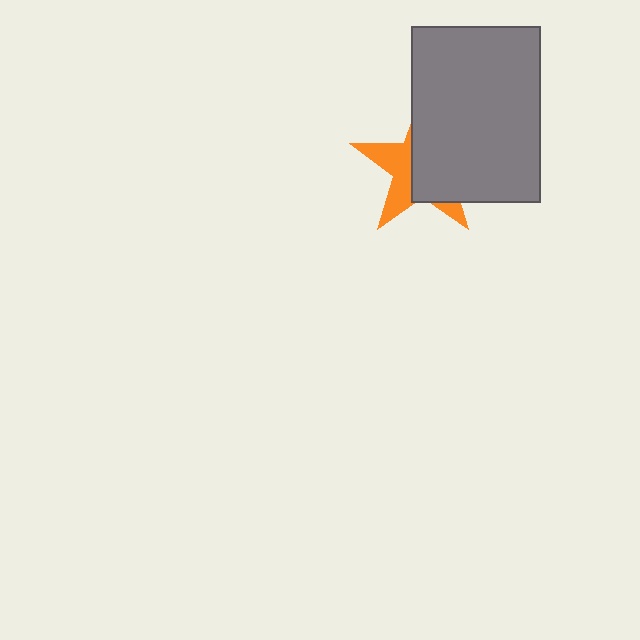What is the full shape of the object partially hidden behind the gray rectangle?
The partially hidden object is an orange star.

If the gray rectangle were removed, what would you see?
You would see the complete orange star.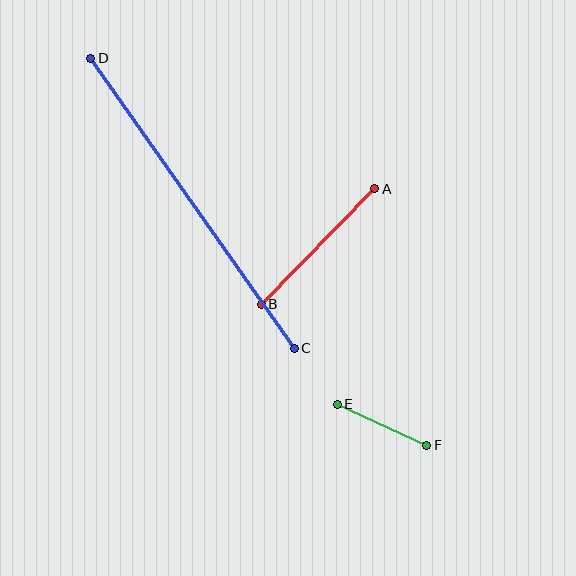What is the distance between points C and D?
The distance is approximately 354 pixels.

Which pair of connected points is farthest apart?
Points C and D are farthest apart.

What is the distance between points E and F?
The distance is approximately 99 pixels.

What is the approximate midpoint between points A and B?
The midpoint is at approximately (318, 247) pixels.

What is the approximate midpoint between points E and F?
The midpoint is at approximately (382, 425) pixels.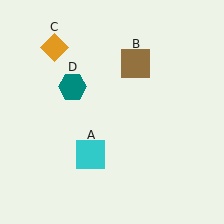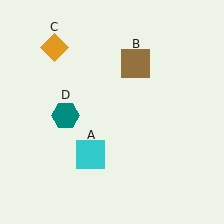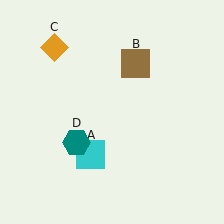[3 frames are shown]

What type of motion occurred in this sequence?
The teal hexagon (object D) rotated counterclockwise around the center of the scene.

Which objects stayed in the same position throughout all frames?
Cyan square (object A) and brown square (object B) and orange diamond (object C) remained stationary.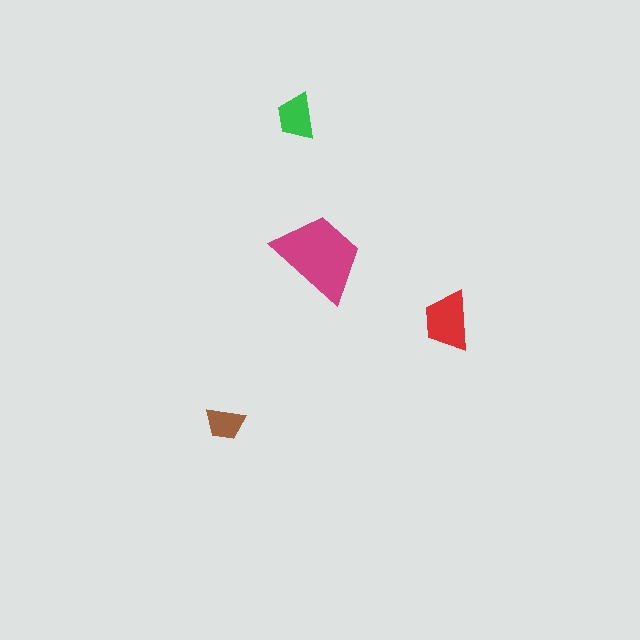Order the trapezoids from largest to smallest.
the magenta one, the red one, the green one, the brown one.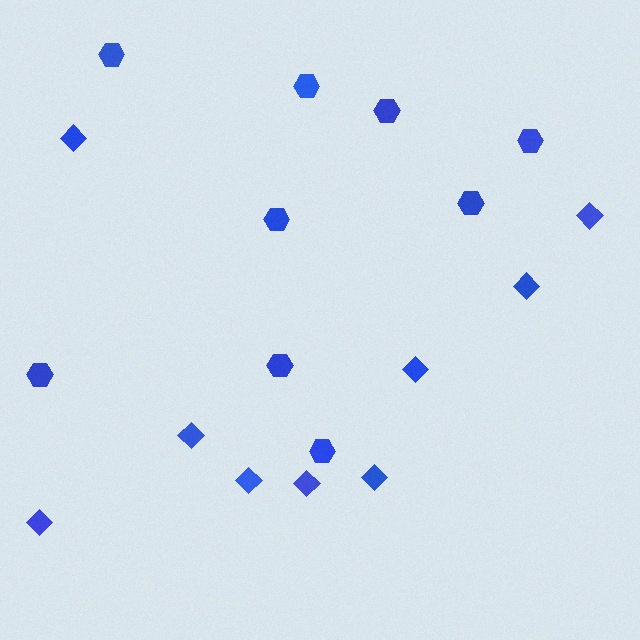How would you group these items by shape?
There are 2 groups: one group of diamonds (9) and one group of hexagons (9).